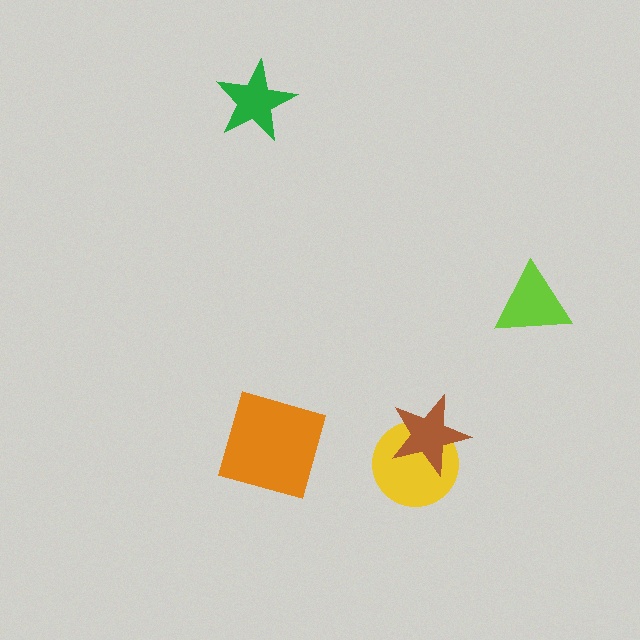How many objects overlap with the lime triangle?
0 objects overlap with the lime triangle.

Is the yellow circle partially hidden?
Yes, it is partially covered by another shape.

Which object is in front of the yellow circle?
The brown star is in front of the yellow circle.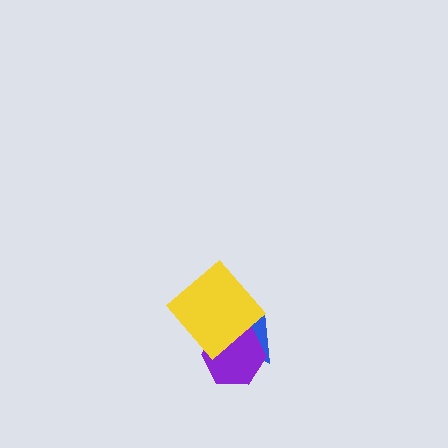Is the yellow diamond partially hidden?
No, no other shape covers it.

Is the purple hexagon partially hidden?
Yes, it is partially covered by another shape.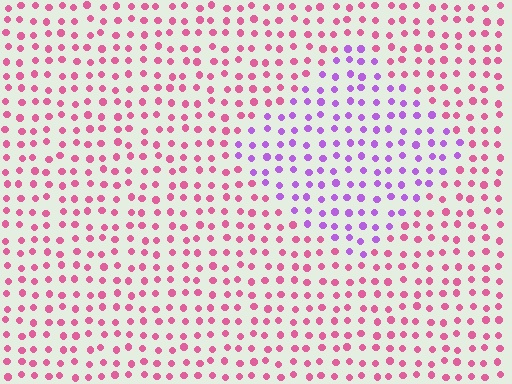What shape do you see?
I see a diamond.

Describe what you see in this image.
The image is filled with small pink elements in a uniform arrangement. A diamond-shaped region is visible where the elements are tinted to a slightly different hue, forming a subtle color boundary.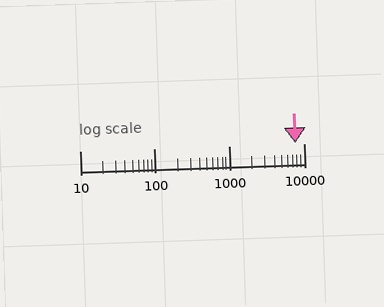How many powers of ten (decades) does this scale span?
The scale spans 3 decades, from 10 to 10000.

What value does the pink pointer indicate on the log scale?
The pointer indicates approximately 7700.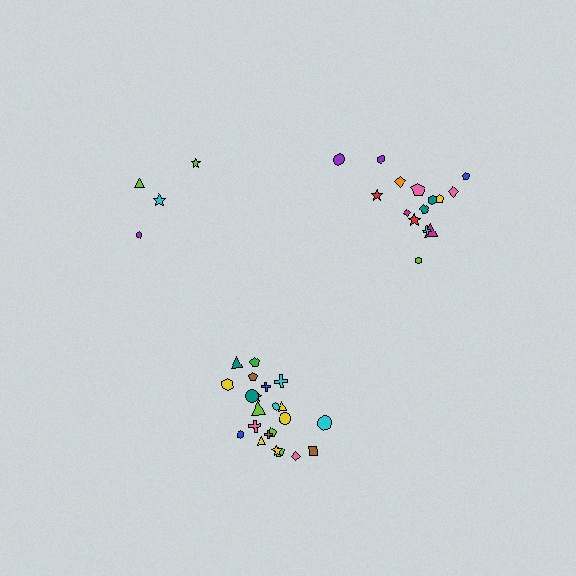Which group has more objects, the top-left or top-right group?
The top-right group.